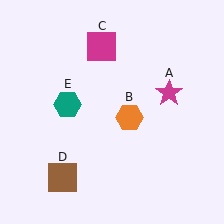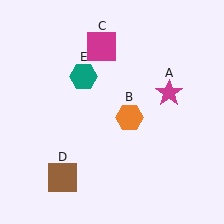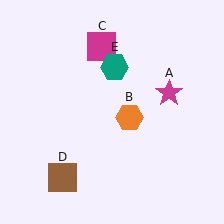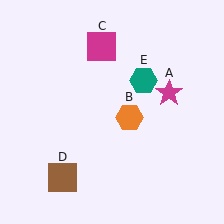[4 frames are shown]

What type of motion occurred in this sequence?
The teal hexagon (object E) rotated clockwise around the center of the scene.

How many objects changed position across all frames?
1 object changed position: teal hexagon (object E).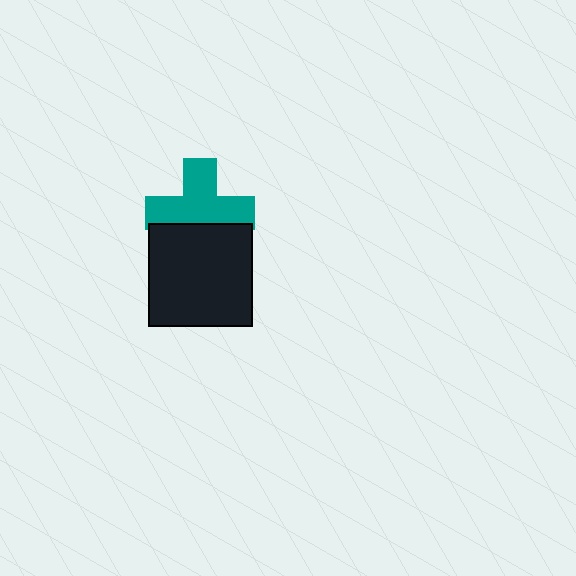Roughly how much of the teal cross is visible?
Most of it is visible (roughly 70%).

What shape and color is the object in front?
The object in front is a black square.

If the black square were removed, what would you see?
You would see the complete teal cross.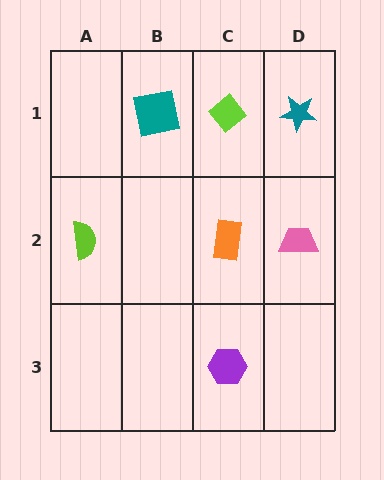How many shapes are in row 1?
3 shapes.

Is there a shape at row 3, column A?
No, that cell is empty.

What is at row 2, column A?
A lime semicircle.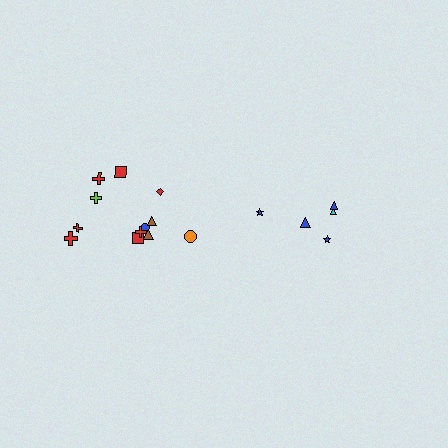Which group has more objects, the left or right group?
The left group.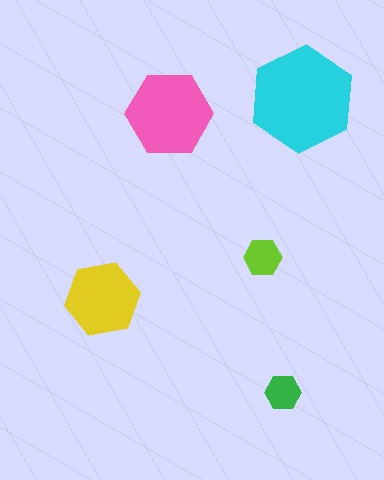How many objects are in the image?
There are 5 objects in the image.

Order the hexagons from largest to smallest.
the cyan one, the pink one, the yellow one, the lime one, the green one.